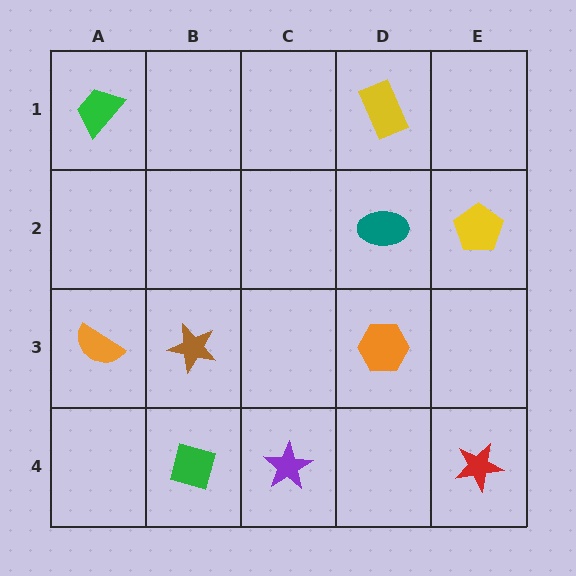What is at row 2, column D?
A teal ellipse.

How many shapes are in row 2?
2 shapes.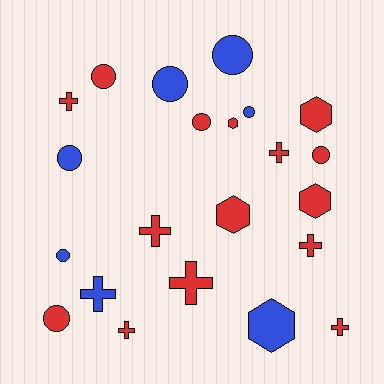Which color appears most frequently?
Red, with 15 objects.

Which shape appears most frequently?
Circle, with 9 objects.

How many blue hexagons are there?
There is 1 blue hexagon.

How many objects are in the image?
There are 22 objects.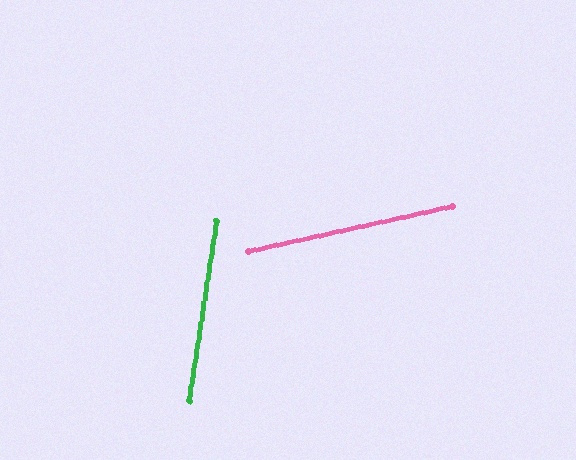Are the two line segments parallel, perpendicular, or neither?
Neither parallel nor perpendicular — they differ by about 69°.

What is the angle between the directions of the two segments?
Approximately 69 degrees.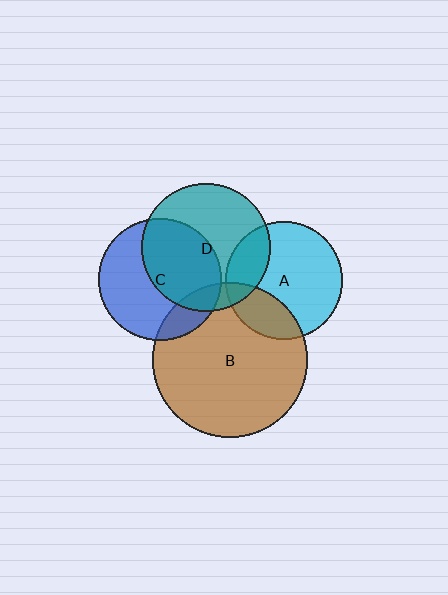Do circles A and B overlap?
Yes.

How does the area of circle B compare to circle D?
Approximately 1.5 times.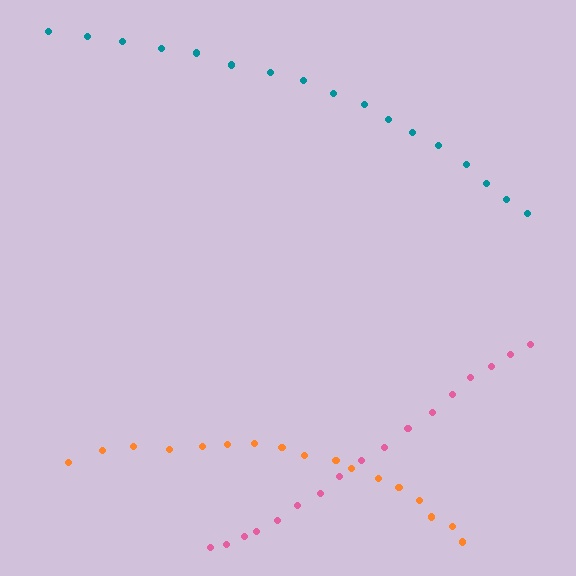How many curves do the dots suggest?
There are 3 distinct paths.